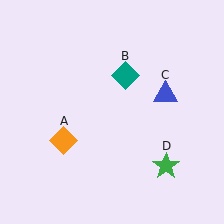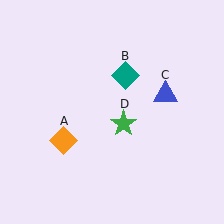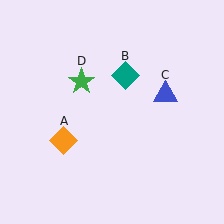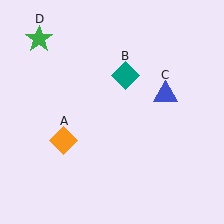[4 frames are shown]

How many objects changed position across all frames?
1 object changed position: green star (object D).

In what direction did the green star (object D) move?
The green star (object D) moved up and to the left.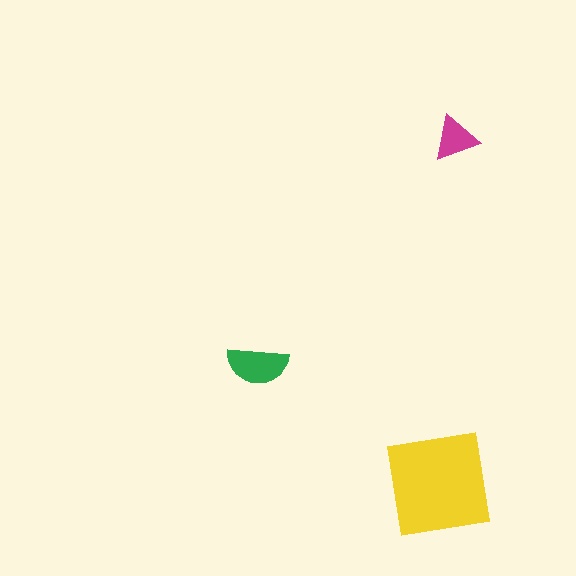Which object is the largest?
The yellow square.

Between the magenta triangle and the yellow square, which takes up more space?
The yellow square.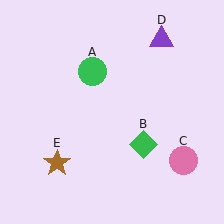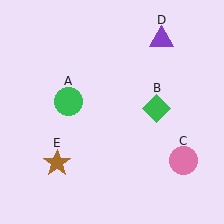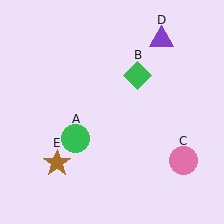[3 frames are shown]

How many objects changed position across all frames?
2 objects changed position: green circle (object A), green diamond (object B).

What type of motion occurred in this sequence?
The green circle (object A), green diamond (object B) rotated counterclockwise around the center of the scene.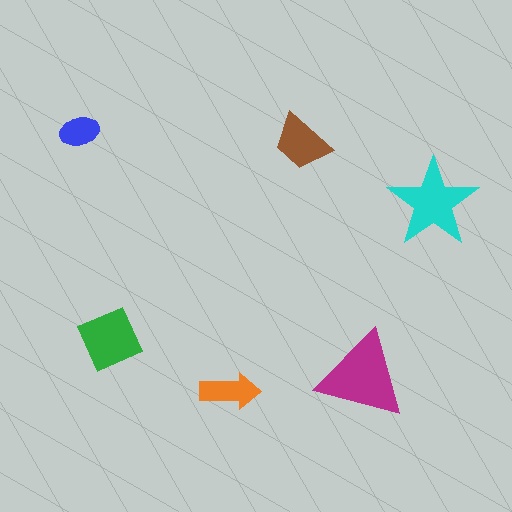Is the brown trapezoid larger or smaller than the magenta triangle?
Smaller.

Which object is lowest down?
The orange arrow is bottommost.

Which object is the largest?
The magenta triangle.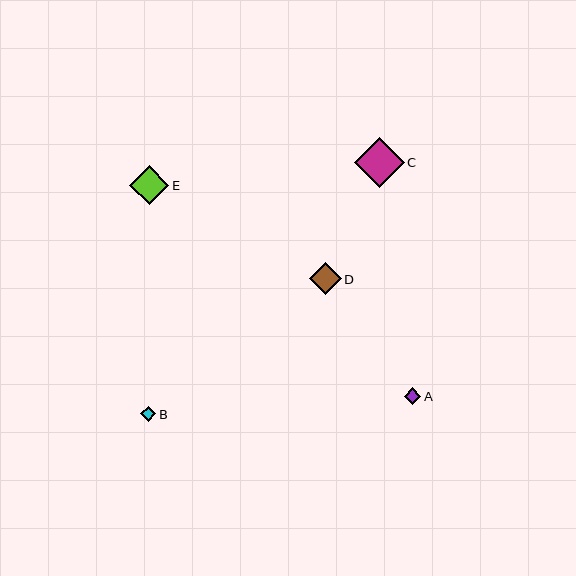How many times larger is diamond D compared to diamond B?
Diamond D is approximately 2.1 times the size of diamond B.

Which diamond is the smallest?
Diamond B is the smallest with a size of approximately 15 pixels.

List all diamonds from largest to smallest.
From largest to smallest: C, E, D, A, B.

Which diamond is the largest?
Diamond C is the largest with a size of approximately 50 pixels.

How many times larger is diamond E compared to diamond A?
Diamond E is approximately 2.4 times the size of diamond A.